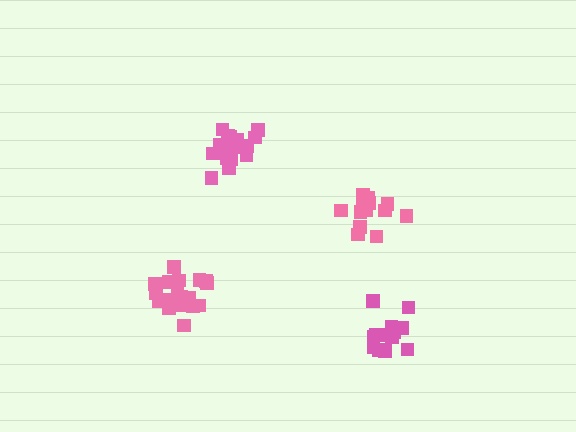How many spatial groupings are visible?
There are 4 spatial groupings.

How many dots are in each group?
Group 1: 18 dots, Group 2: 14 dots, Group 3: 20 dots, Group 4: 14 dots (66 total).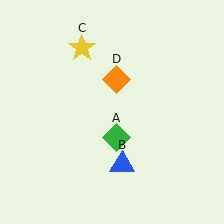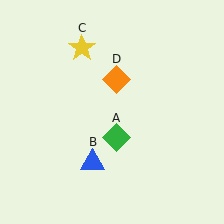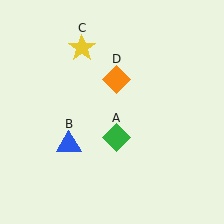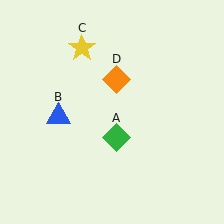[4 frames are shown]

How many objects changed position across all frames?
1 object changed position: blue triangle (object B).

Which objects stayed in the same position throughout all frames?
Green diamond (object A) and yellow star (object C) and orange diamond (object D) remained stationary.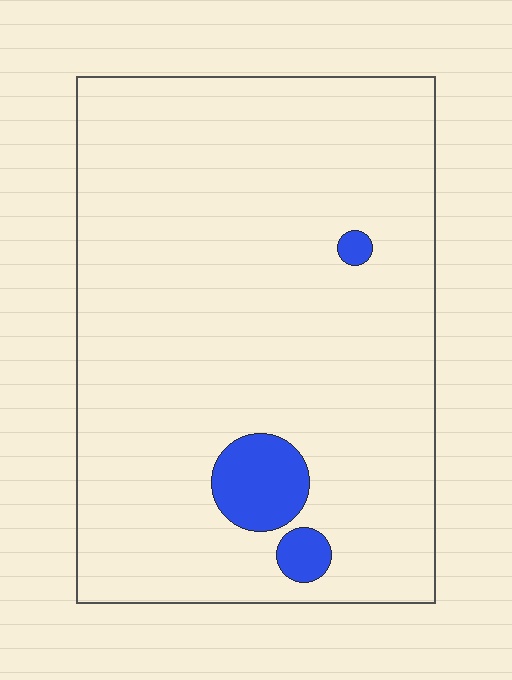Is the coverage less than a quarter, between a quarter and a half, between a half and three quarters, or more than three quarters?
Less than a quarter.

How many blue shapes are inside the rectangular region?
3.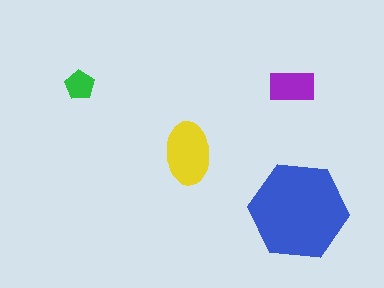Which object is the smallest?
The green pentagon.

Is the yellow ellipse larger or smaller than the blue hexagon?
Smaller.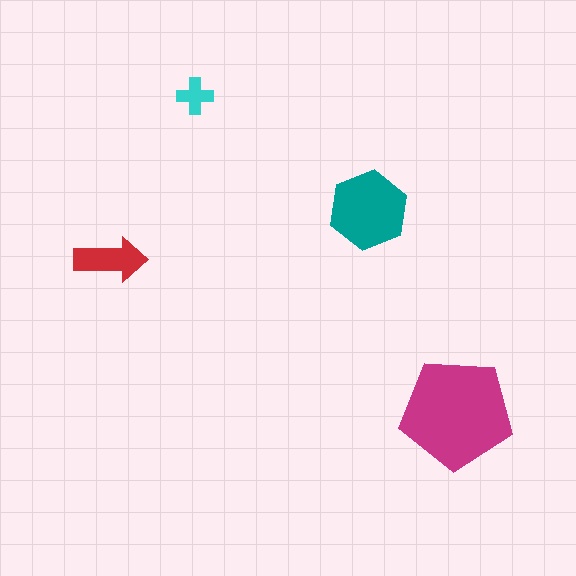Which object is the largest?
The magenta pentagon.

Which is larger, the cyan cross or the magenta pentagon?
The magenta pentagon.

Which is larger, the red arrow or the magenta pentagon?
The magenta pentagon.